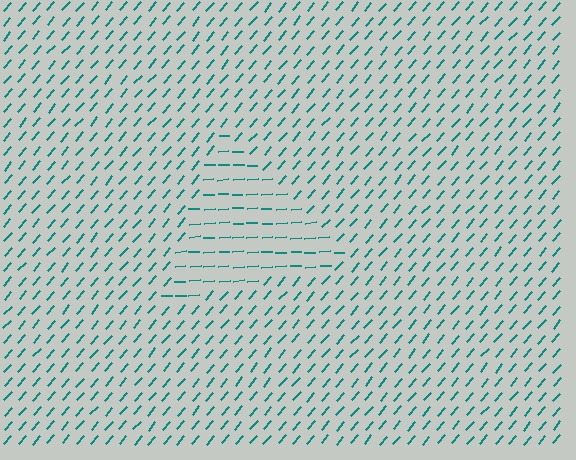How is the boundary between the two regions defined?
The boundary is defined purely by a change in line orientation (approximately 45 degrees difference). All lines are the same color and thickness.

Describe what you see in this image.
The image is filled with small teal line segments. A triangle region in the image has lines oriented differently from the surrounding lines, creating a visible texture boundary.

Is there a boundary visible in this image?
Yes, there is a texture boundary formed by a change in line orientation.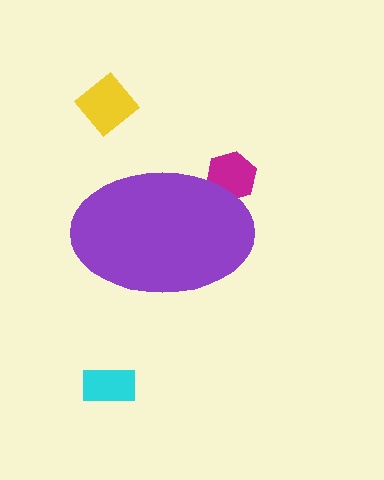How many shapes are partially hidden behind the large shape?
1 shape is partially hidden.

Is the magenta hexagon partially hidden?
Yes, the magenta hexagon is partially hidden behind the purple ellipse.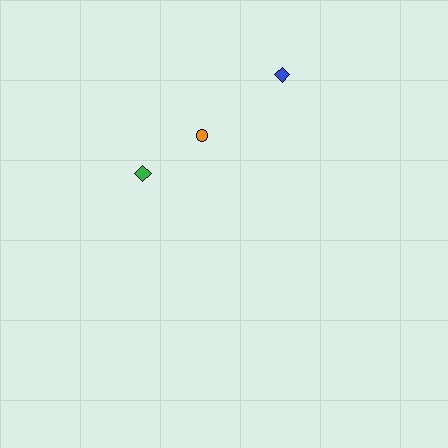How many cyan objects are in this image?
There are no cyan objects.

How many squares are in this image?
There are no squares.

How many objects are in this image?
There are 3 objects.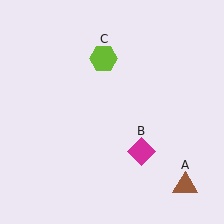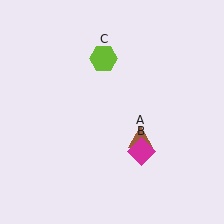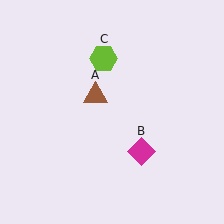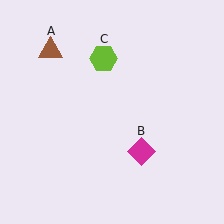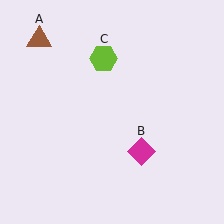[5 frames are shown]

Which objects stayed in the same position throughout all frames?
Magenta diamond (object B) and lime hexagon (object C) remained stationary.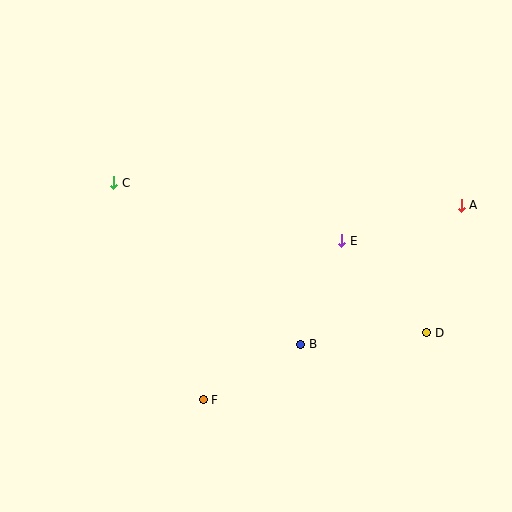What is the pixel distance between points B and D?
The distance between B and D is 126 pixels.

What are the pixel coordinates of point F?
Point F is at (203, 400).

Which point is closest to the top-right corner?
Point A is closest to the top-right corner.